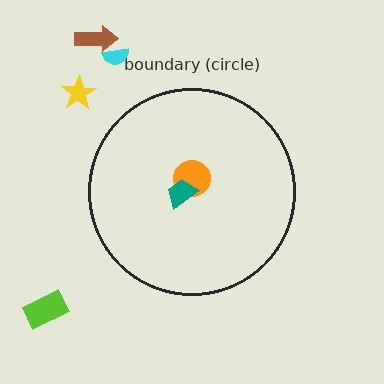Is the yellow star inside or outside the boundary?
Outside.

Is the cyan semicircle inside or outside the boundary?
Outside.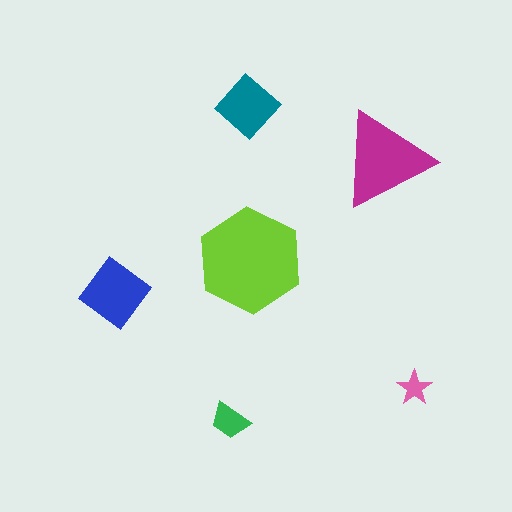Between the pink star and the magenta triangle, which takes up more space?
The magenta triangle.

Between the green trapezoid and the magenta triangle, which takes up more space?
The magenta triangle.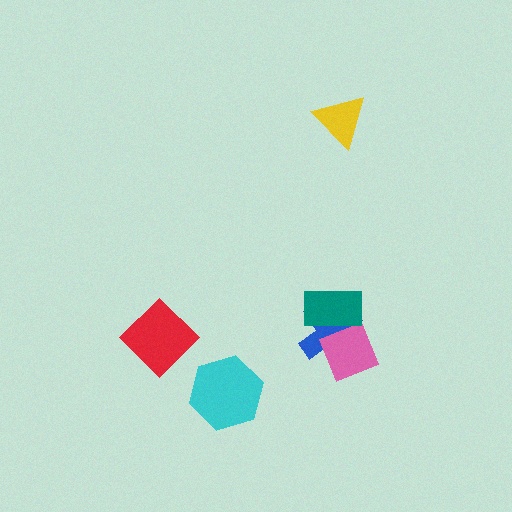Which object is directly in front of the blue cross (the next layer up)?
The pink diamond is directly in front of the blue cross.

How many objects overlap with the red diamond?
0 objects overlap with the red diamond.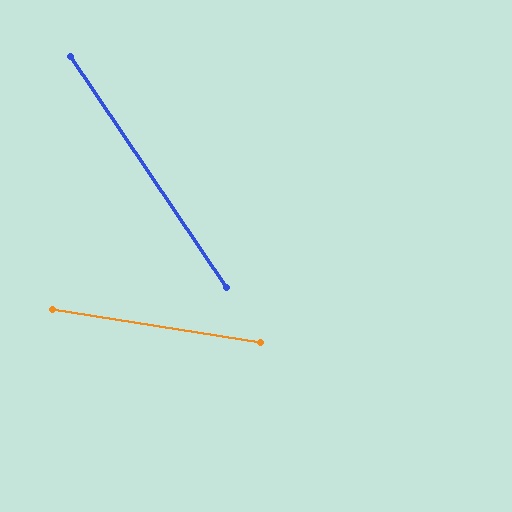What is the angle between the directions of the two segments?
Approximately 47 degrees.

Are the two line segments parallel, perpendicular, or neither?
Neither parallel nor perpendicular — they differ by about 47°.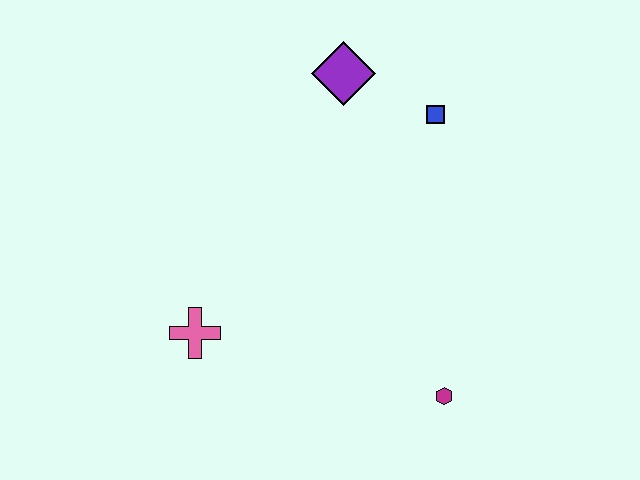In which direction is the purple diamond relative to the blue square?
The purple diamond is to the left of the blue square.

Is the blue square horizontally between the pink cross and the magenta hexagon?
Yes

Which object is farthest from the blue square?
The pink cross is farthest from the blue square.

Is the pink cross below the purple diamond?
Yes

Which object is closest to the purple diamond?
The blue square is closest to the purple diamond.